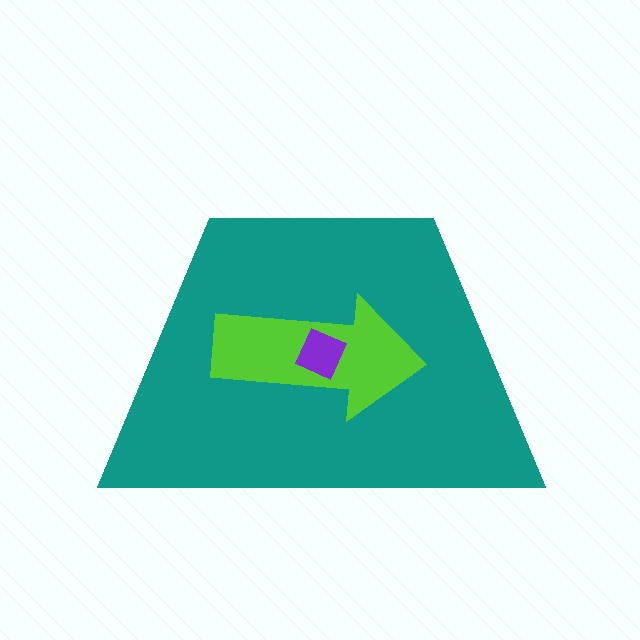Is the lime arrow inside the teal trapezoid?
Yes.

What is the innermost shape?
The purple square.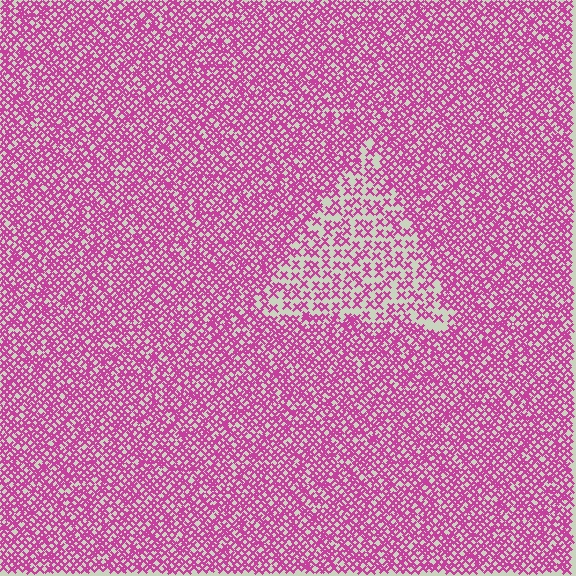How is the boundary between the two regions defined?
The boundary is defined by a change in element density (approximately 2.0x ratio). All elements are the same color, size, and shape.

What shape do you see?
I see a triangle.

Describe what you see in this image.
The image contains small magenta elements arranged at two different densities. A triangle-shaped region is visible where the elements are less densely packed than the surrounding area.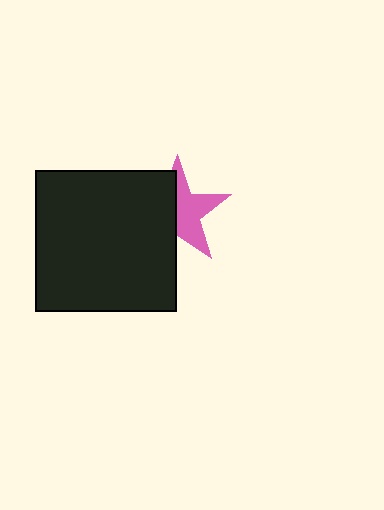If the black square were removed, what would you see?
You would see the complete pink star.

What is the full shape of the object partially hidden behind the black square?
The partially hidden object is a pink star.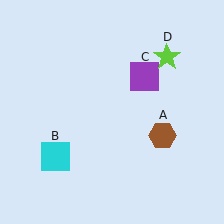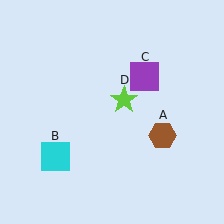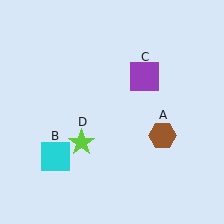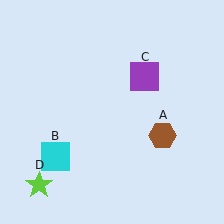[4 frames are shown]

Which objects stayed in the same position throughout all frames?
Brown hexagon (object A) and cyan square (object B) and purple square (object C) remained stationary.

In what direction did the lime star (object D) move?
The lime star (object D) moved down and to the left.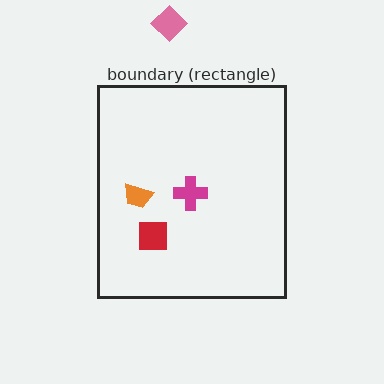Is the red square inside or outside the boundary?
Inside.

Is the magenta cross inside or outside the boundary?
Inside.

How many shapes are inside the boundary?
3 inside, 1 outside.